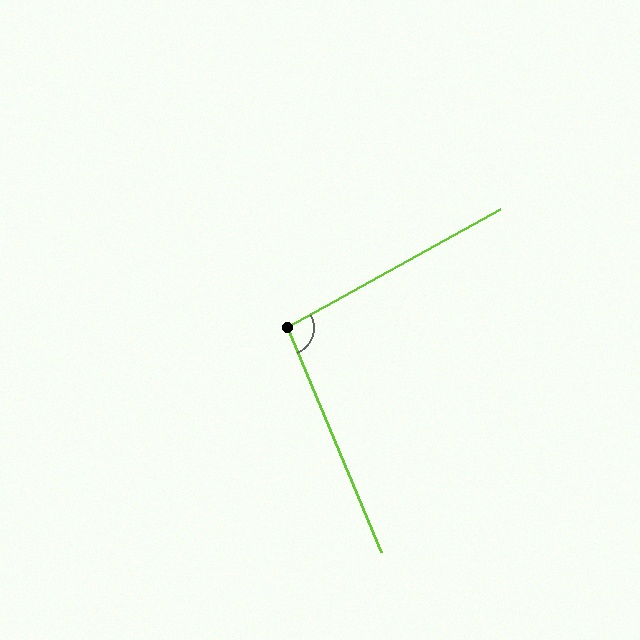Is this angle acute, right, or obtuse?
It is obtuse.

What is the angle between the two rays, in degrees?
Approximately 96 degrees.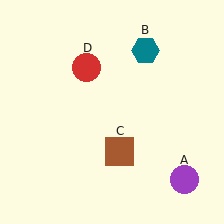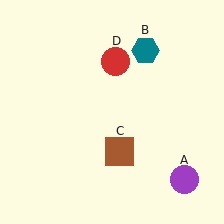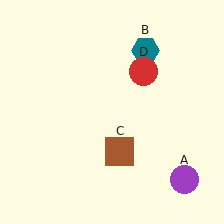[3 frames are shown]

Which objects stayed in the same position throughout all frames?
Purple circle (object A) and teal hexagon (object B) and brown square (object C) remained stationary.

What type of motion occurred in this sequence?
The red circle (object D) rotated clockwise around the center of the scene.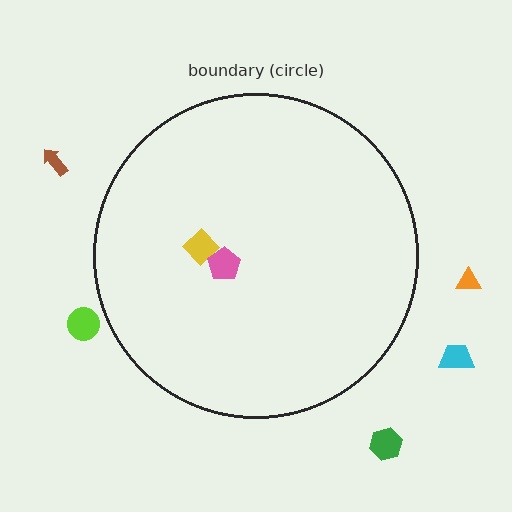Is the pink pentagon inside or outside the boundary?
Inside.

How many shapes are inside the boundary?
2 inside, 5 outside.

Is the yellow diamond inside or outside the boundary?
Inside.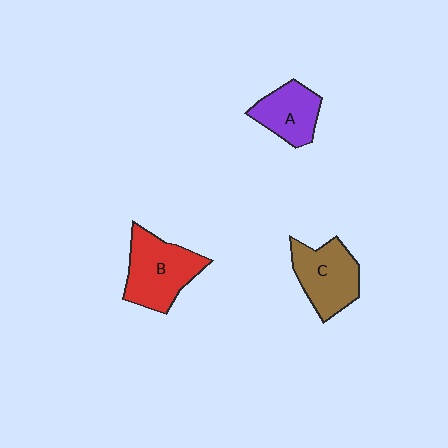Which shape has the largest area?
Shape B (red).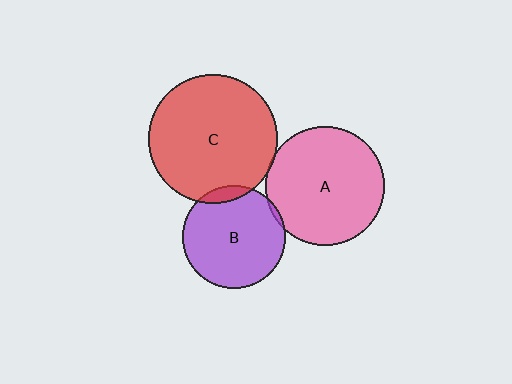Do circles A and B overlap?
Yes.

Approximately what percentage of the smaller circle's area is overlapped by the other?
Approximately 5%.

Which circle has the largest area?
Circle C (red).